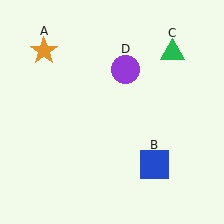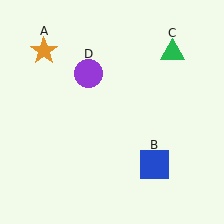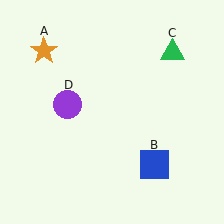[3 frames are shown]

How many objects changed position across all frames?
1 object changed position: purple circle (object D).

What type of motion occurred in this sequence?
The purple circle (object D) rotated counterclockwise around the center of the scene.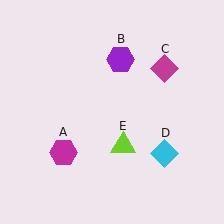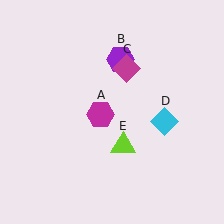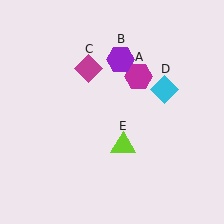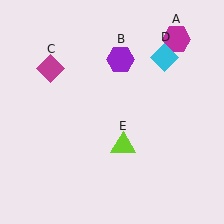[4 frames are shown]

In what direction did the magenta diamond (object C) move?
The magenta diamond (object C) moved left.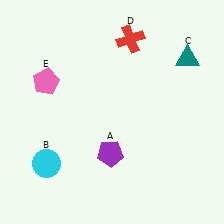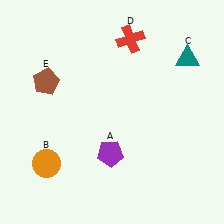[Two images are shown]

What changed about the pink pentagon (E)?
In Image 1, E is pink. In Image 2, it changed to brown.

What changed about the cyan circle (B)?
In Image 1, B is cyan. In Image 2, it changed to orange.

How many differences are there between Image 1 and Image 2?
There are 2 differences between the two images.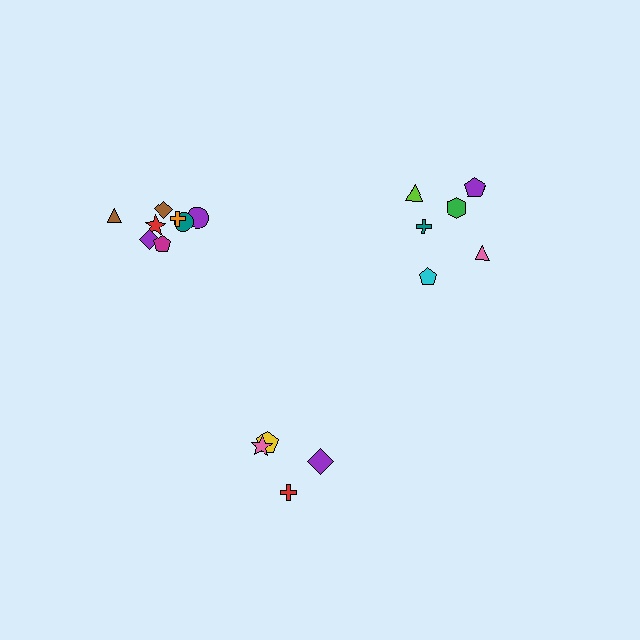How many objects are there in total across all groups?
There are 18 objects.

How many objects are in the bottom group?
There are 4 objects.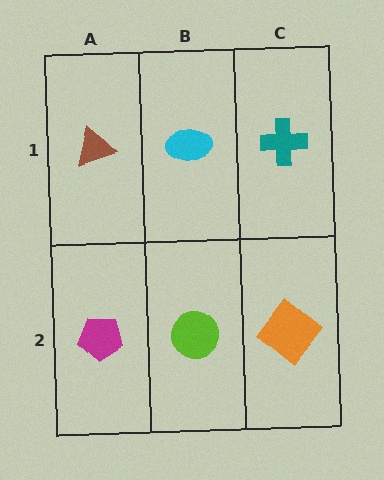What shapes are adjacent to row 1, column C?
An orange diamond (row 2, column C), a cyan ellipse (row 1, column B).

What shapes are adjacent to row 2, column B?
A cyan ellipse (row 1, column B), a magenta pentagon (row 2, column A), an orange diamond (row 2, column C).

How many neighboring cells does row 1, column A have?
2.